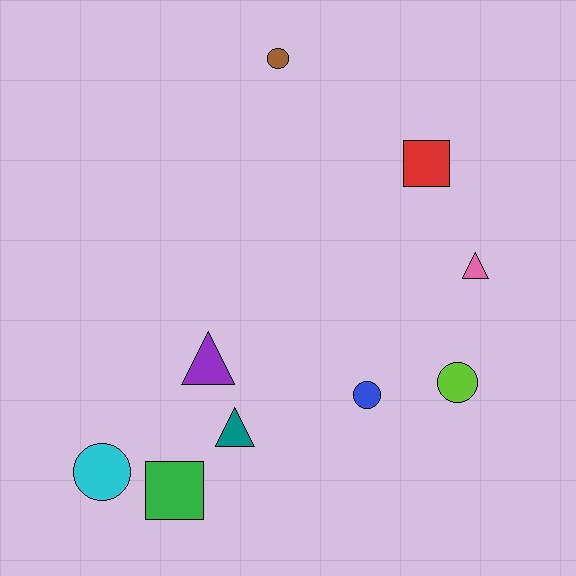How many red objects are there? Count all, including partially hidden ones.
There is 1 red object.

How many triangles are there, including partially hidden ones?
There are 3 triangles.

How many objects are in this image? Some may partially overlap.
There are 9 objects.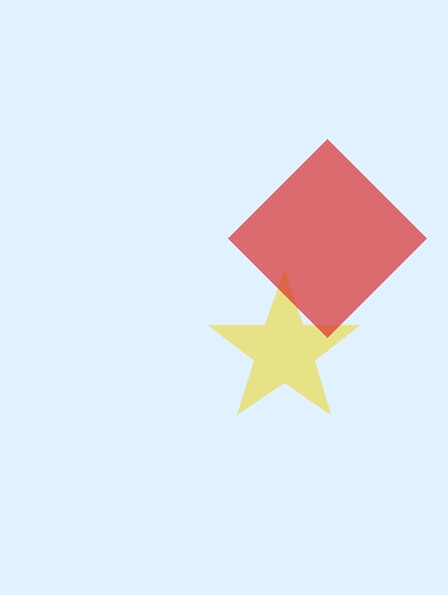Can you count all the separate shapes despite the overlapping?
Yes, there are 2 separate shapes.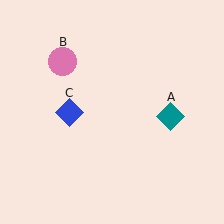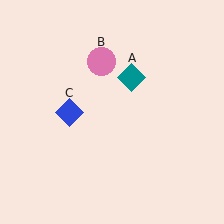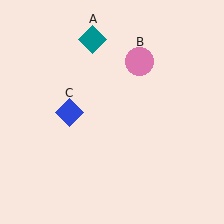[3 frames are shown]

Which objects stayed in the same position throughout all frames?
Blue diamond (object C) remained stationary.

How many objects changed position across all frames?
2 objects changed position: teal diamond (object A), pink circle (object B).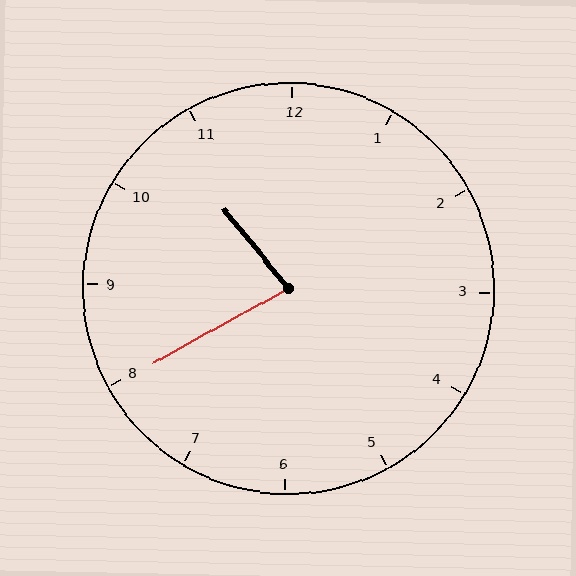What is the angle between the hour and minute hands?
Approximately 80 degrees.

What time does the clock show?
10:40.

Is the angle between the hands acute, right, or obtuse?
It is acute.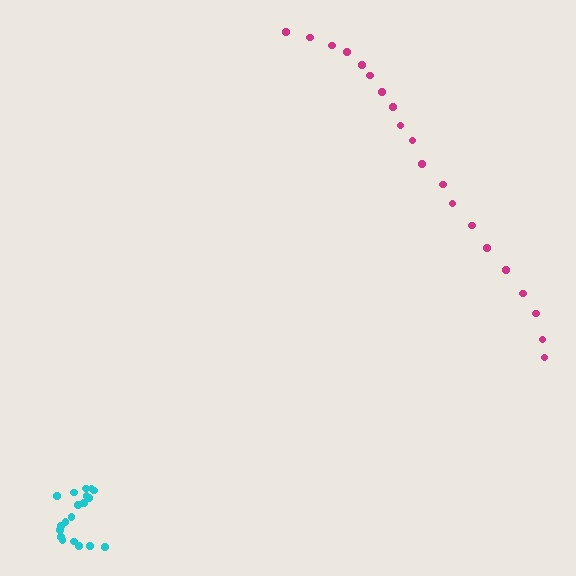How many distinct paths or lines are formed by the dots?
There are 2 distinct paths.